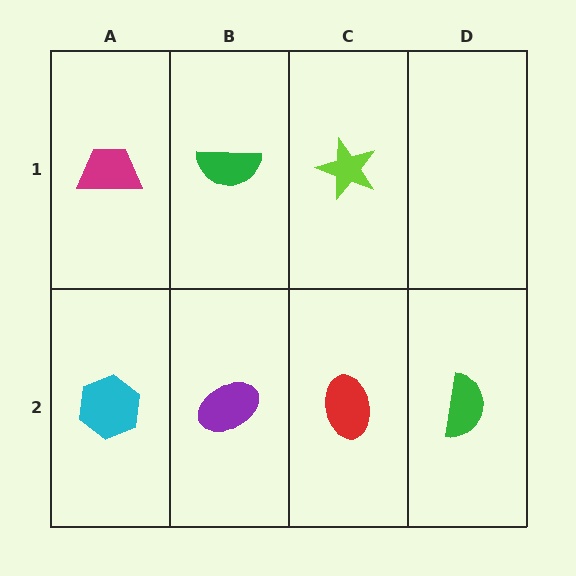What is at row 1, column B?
A green semicircle.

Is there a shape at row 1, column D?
No, that cell is empty.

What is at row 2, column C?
A red ellipse.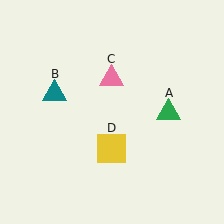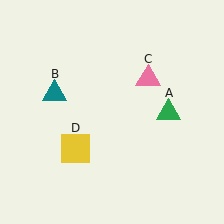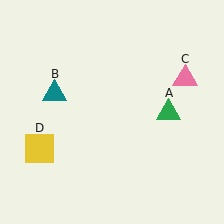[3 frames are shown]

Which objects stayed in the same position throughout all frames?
Green triangle (object A) and teal triangle (object B) remained stationary.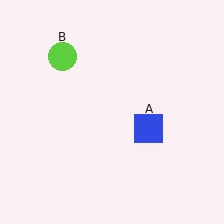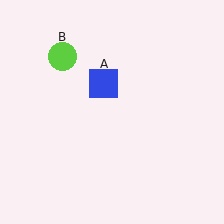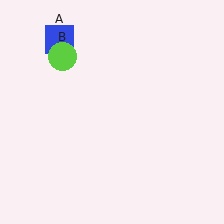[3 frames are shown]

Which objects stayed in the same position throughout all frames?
Lime circle (object B) remained stationary.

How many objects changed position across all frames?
1 object changed position: blue square (object A).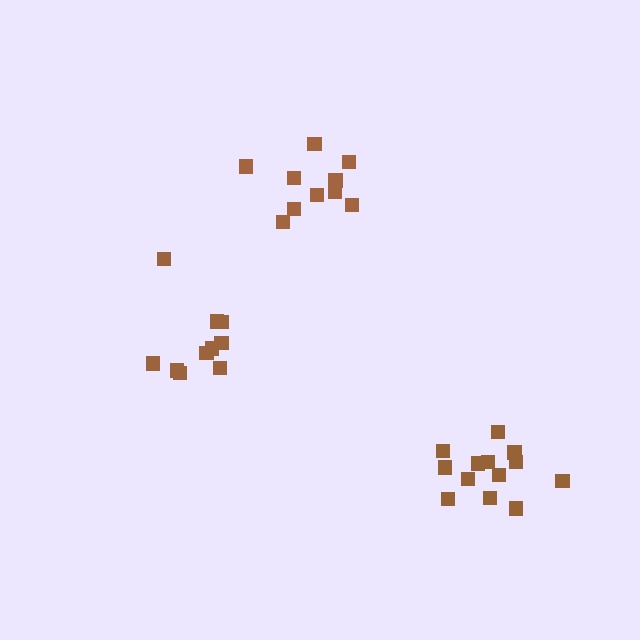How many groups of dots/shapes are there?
There are 3 groups.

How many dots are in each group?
Group 1: 10 dots, Group 2: 10 dots, Group 3: 13 dots (33 total).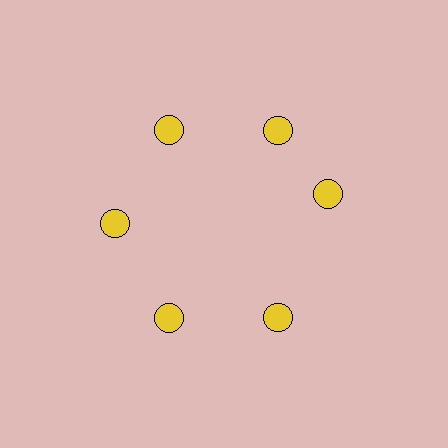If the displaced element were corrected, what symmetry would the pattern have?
It would have 6-fold rotational symmetry — the pattern would map onto itself every 60 degrees.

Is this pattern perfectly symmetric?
No. The 6 yellow circles are arranged in a ring, but one element near the 3 o'clock position is rotated out of alignment along the ring, breaking the 6-fold rotational symmetry.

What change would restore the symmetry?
The symmetry would be restored by rotating it back into even spacing with its neighbors so that all 6 circles sit at equal angles and equal distance from the center.